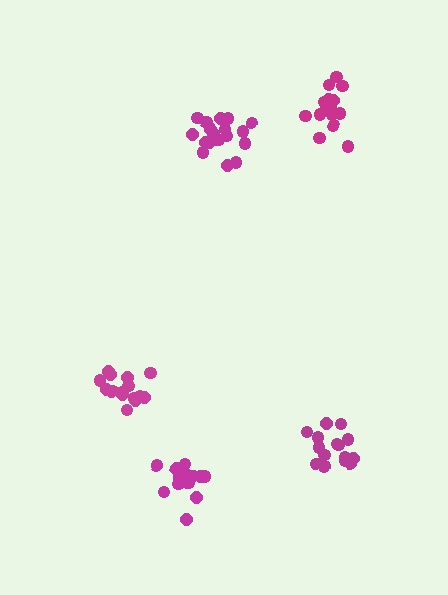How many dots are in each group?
Group 1: 15 dots, Group 2: 17 dots, Group 3: 18 dots, Group 4: 16 dots, Group 5: 19 dots (85 total).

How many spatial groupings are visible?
There are 5 spatial groupings.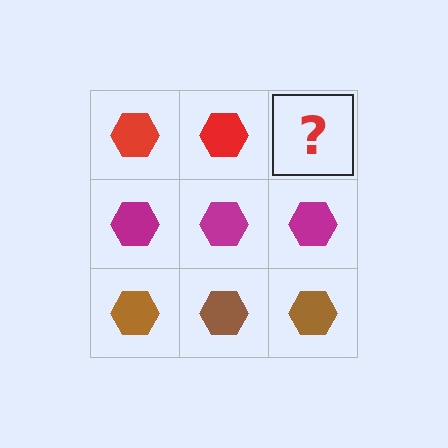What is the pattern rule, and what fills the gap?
The rule is that each row has a consistent color. The gap should be filled with a red hexagon.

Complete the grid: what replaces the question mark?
The question mark should be replaced with a red hexagon.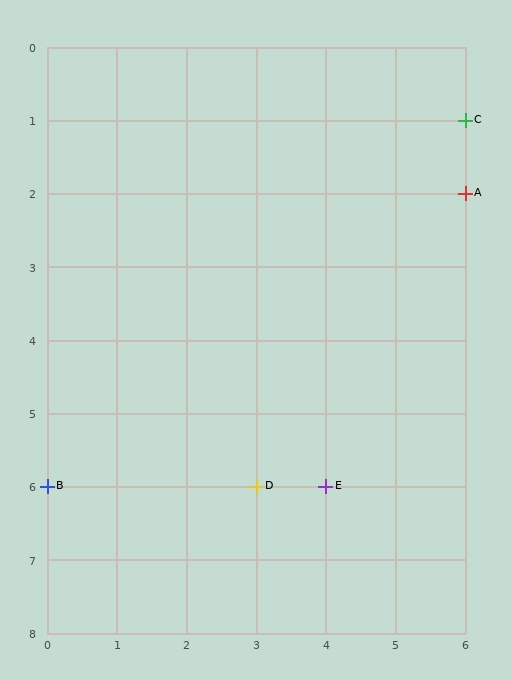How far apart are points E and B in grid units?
Points E and B are 4 columns apart.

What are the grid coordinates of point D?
Point D is at grid coordinates (3, 6).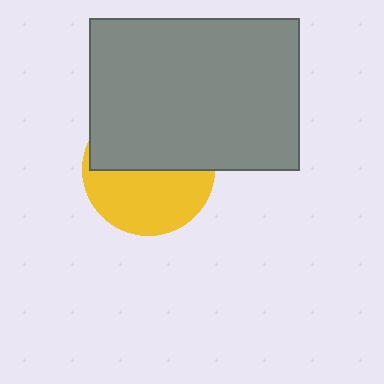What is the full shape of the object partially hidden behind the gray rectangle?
The partially hidden object is a yellow circle.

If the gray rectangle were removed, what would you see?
You would see the complete yellow circle.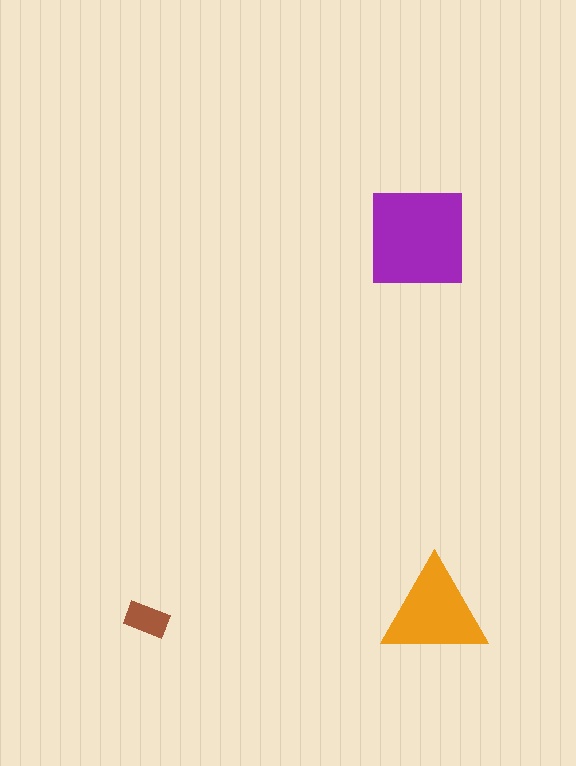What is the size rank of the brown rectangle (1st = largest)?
3rd.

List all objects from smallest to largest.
The brown rectangle, the orange triangle, the purple square.